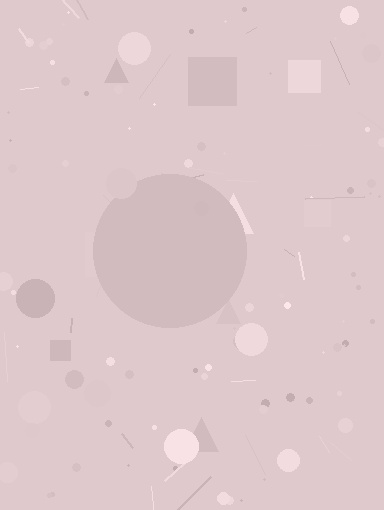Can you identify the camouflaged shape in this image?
The camouflaged shape is a circle.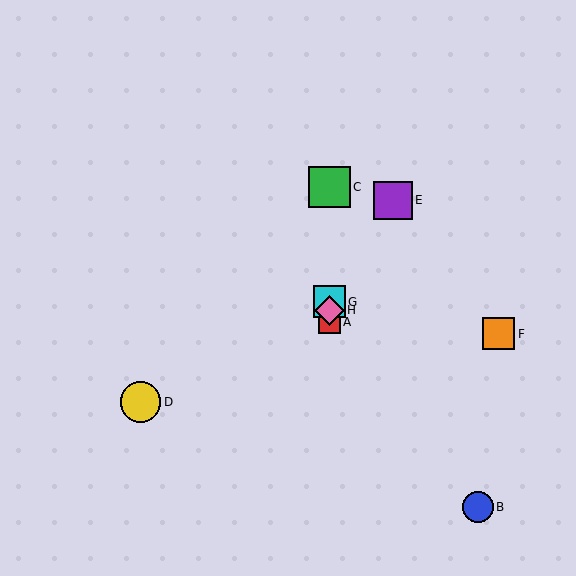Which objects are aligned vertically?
Objects A, C, G, H are aligned vertically.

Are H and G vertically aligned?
Yes, both are at x≈329.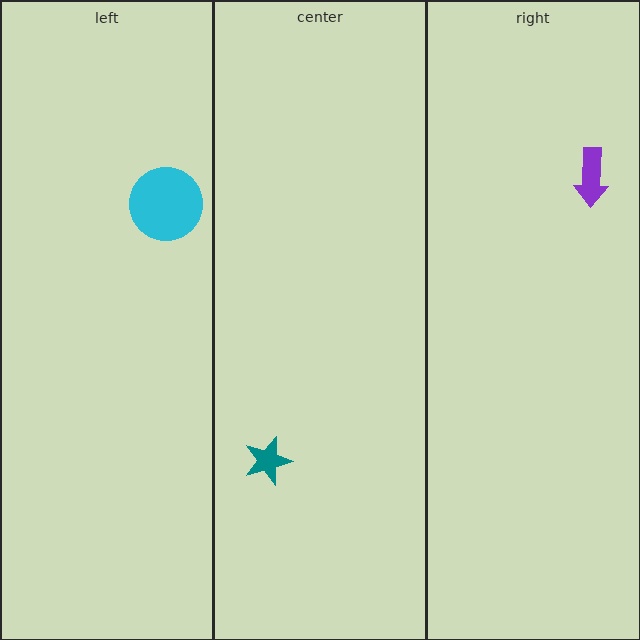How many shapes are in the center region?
1.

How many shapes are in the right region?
1.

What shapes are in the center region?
The teal star.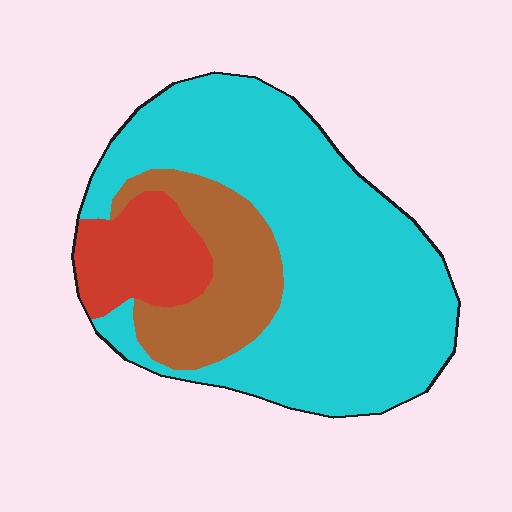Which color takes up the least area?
Red, at roughly 15%.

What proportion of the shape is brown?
Brown takes up between a sixth and a third of the shape.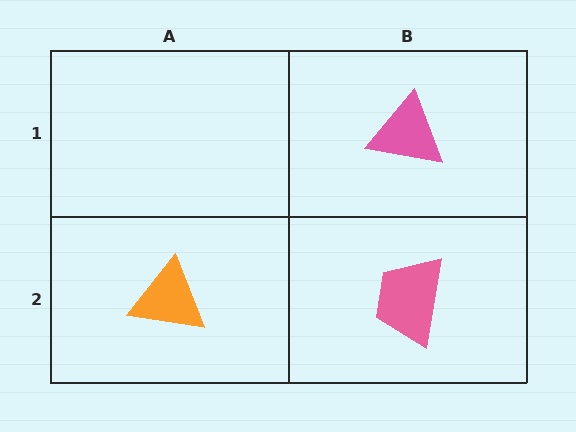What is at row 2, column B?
A pink trapezoid.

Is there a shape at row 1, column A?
No, that cell is empty.